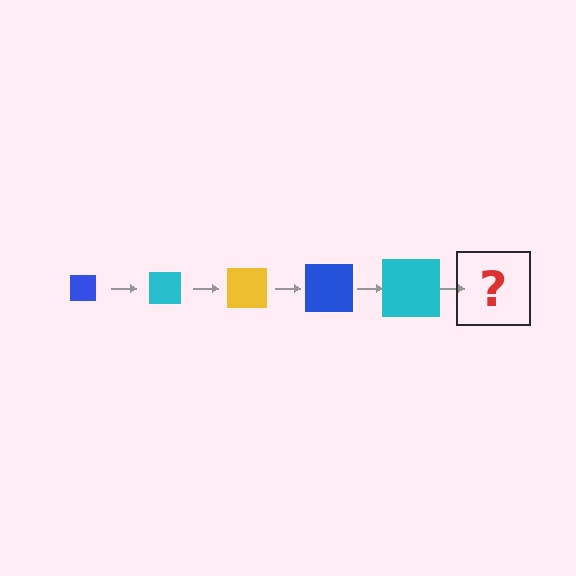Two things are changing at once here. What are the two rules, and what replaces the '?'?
The two rules are that the square grows larger each step and the color cycles through blue, cyan, and yellow. The '?' should be a yellow square, larger than the previous one.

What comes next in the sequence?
The next element should be a yellow square, larger than the previous one.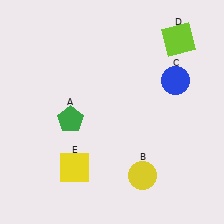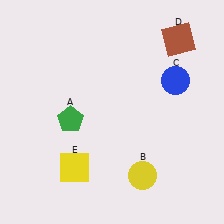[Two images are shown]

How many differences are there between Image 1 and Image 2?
There is 1 difference between the two images.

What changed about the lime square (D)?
In Image 1, D is lime. In Image 2, it changed to brown.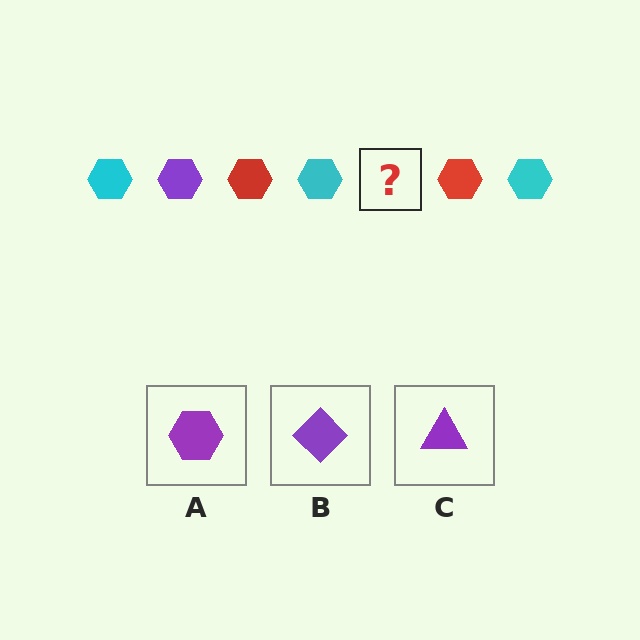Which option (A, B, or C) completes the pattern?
A.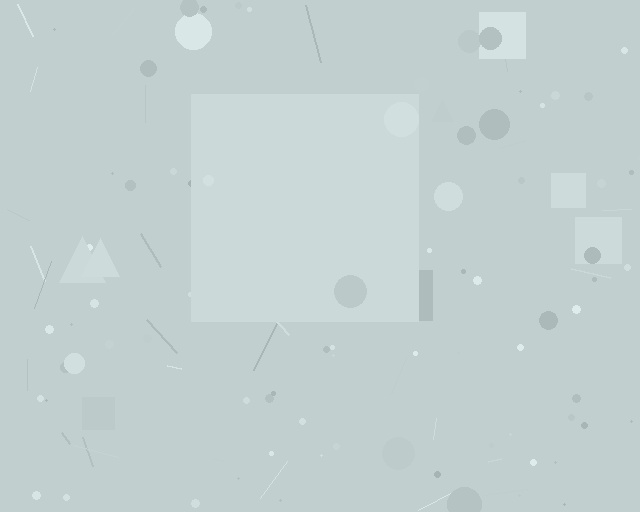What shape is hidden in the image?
A square is hidden in the image.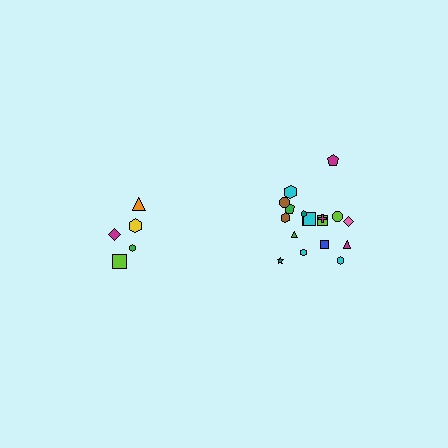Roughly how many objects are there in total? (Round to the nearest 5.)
Roughly 25 objects in total.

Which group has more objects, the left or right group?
The right group.